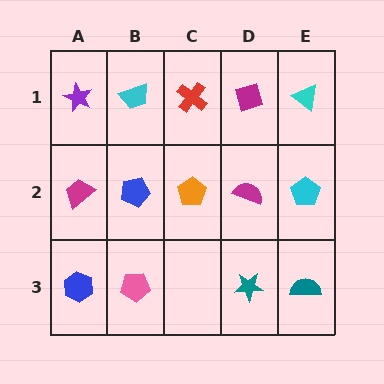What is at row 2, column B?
A blue pentagon.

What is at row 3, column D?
A teal star.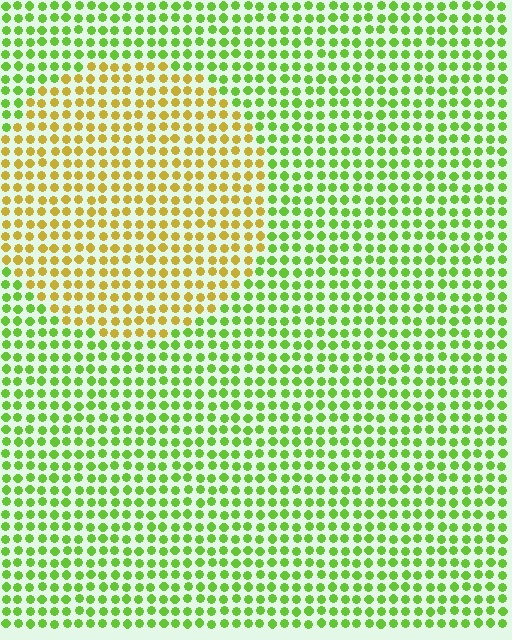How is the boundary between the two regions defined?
The boundary is defined purely by a slight shift in hue (about 50 degrees). Spacing, size, and orientation are identical on both sides.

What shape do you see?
I see a circle.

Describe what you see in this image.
The image is filled with small lime elements in a uniform arrangement. A circle-shaped region is visible where the elements are tinted to a slightly different hue, forming a subtle color boundary.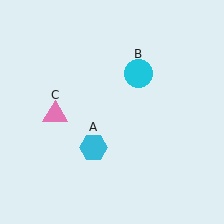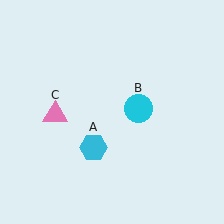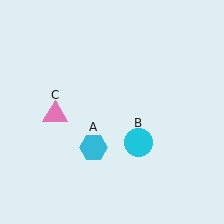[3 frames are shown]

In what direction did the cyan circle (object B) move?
The cyan circle (object B) moved down.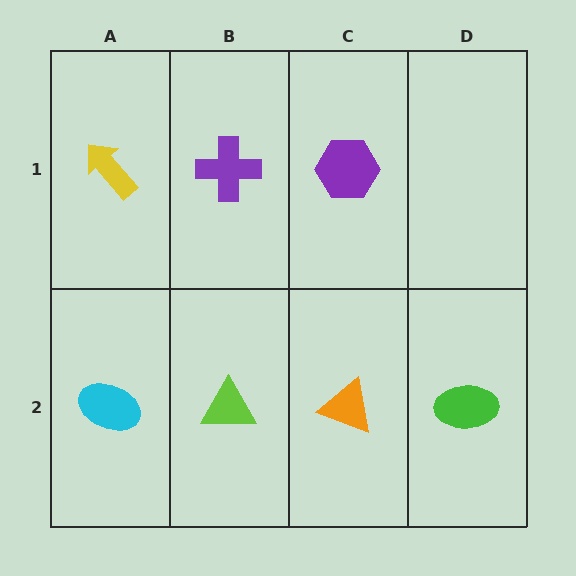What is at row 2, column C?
An orange triangle.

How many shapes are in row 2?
4 shapes.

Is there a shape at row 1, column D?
No, that cell is empty.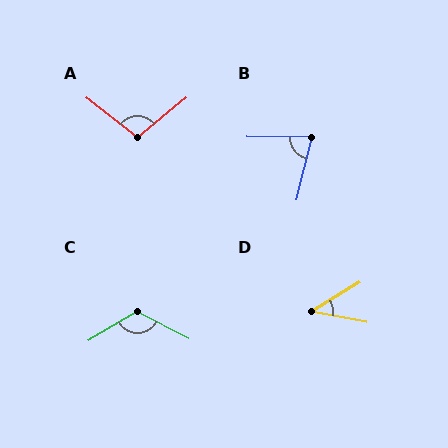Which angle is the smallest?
D, at approximately 43 degrees.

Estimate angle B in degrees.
Approximately 77 degrees.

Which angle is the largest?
C, at approximately 122 degrees.